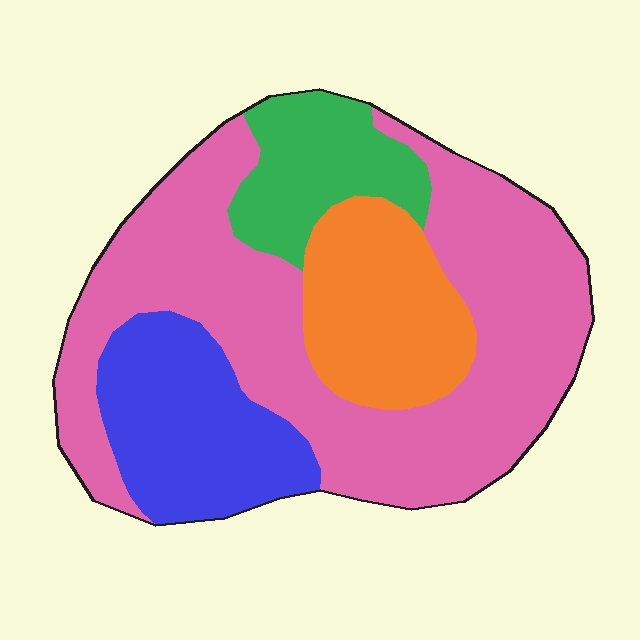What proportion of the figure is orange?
Orange covers about 15% of the figure.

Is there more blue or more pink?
Pink.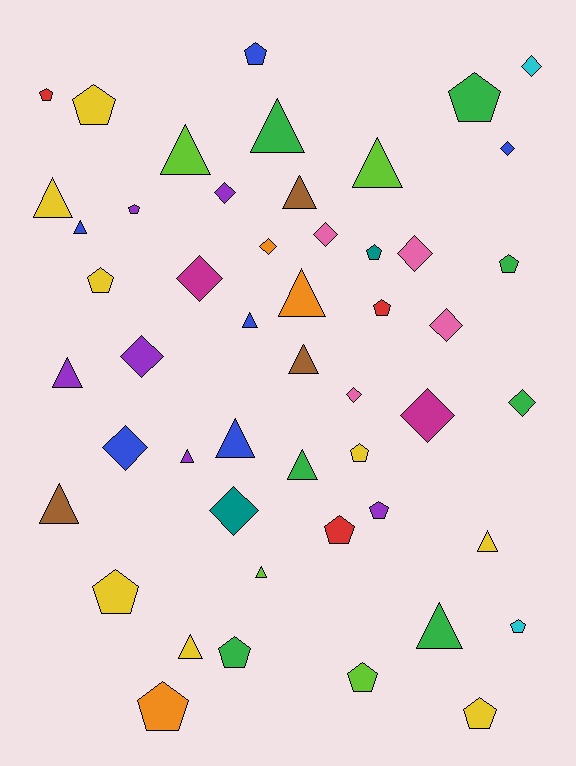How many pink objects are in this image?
There are 4 pink objects.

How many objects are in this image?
There are 50 objects.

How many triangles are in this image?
There are 18 triangles.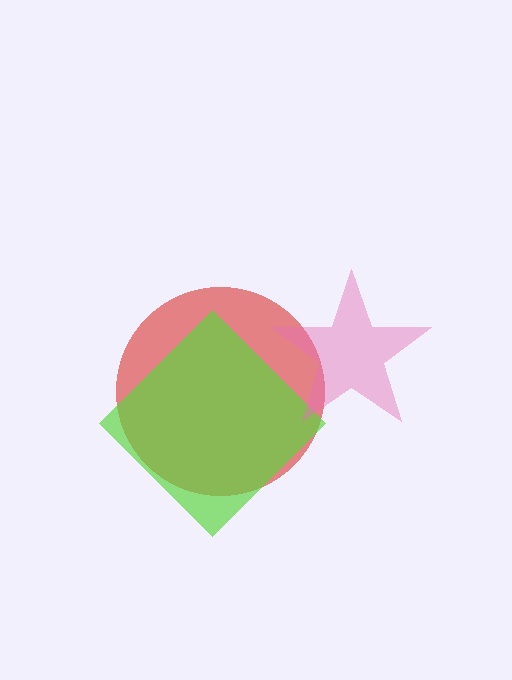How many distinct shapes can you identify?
There are 3 distinct shapes: a red circle, a lime diamond, a pink star.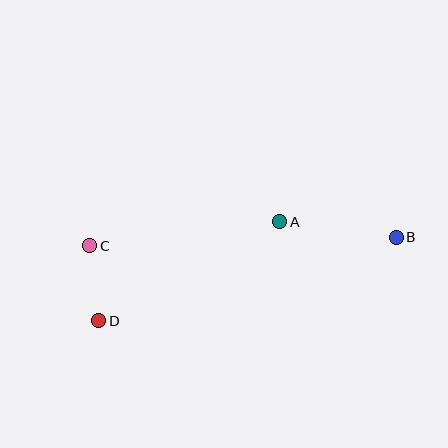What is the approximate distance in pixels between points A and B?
The distance between A and B is approximately 118 pixels.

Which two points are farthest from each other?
Points B and D are farthest from each other.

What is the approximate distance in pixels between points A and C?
The distance between A and C is approximately 192 pixels.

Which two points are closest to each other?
Points C and D are closest to each other.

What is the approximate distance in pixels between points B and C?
The distance between B and C is approximately 307 pixels.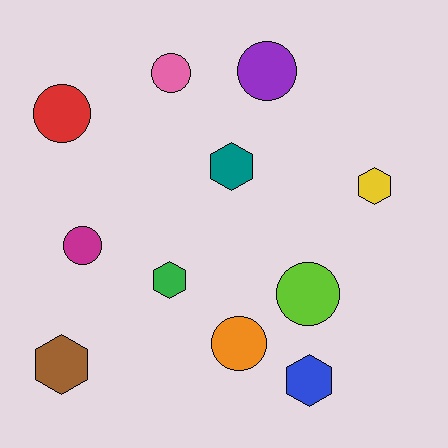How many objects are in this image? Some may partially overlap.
There are 11 objects.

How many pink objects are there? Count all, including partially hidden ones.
There is 1 pink object.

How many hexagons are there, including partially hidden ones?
There are 5 hexagons.